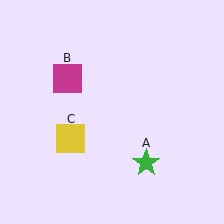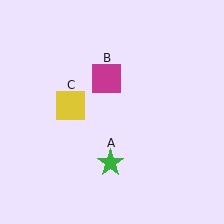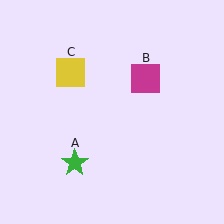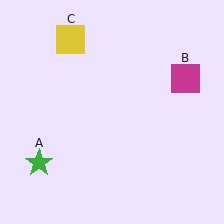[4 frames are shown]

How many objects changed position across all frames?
3 objects changed position: green star (object A), magenta square (object B), yellow square (object C).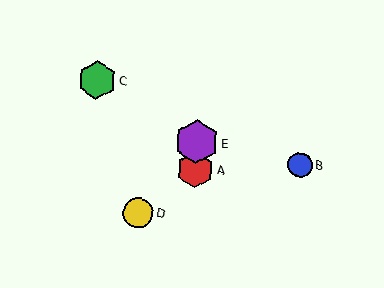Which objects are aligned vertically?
Objects A, E are aligned vertically.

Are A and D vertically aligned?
No, A is at x≈195 and D is at x≈138.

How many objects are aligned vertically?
2 objects (A, E) are aligned vertically.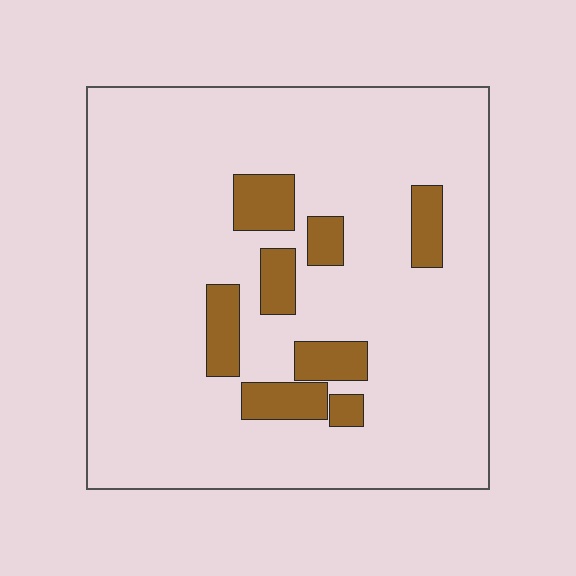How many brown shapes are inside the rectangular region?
8.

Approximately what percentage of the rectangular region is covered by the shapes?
Approximately 15%.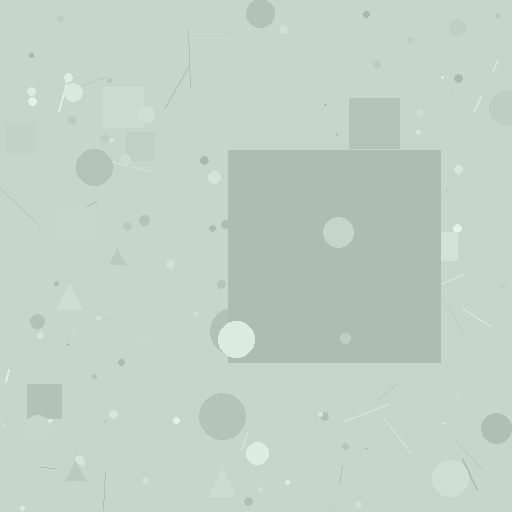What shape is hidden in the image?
A square is hidden in the image.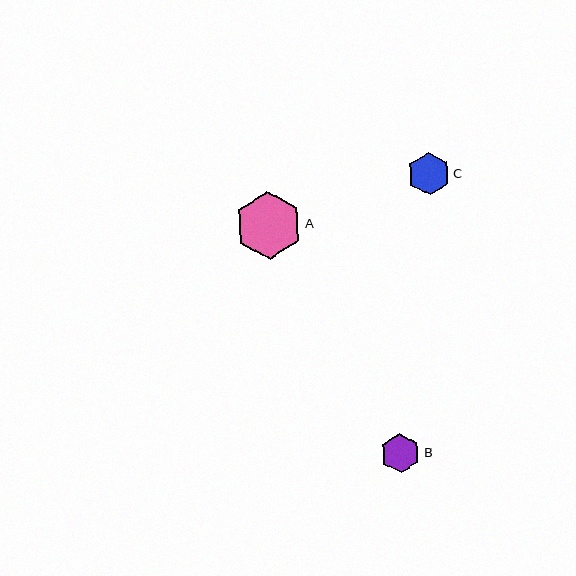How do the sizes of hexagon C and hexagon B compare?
Hexagon C and hexagon B are approximately the same size.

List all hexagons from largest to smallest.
From largest to smallest: A, C, B.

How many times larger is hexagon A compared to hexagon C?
Hexagon A is approximately 1.6 times the size of hexagon C.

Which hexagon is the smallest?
Hexagon B is the smallest with a size of approximately 40 pixels.